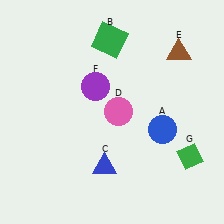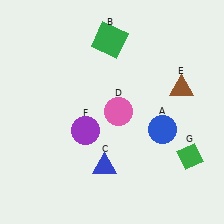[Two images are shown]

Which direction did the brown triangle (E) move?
The brown triangle (E) moved down.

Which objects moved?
The objects that moved are: the brown triangle (E), the purple circle (F).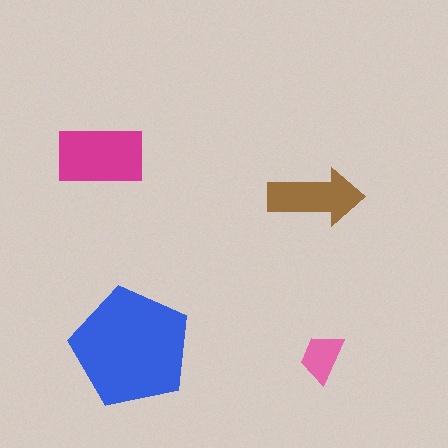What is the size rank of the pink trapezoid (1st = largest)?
4th.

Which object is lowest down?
The pink trapezoid is bottommost.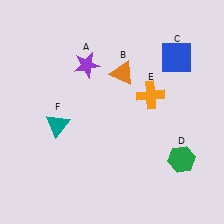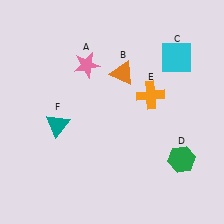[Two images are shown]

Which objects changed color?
A changed from purple to pink. C changed from blue to cyan.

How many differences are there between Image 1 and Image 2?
There are 2 differences between the two images.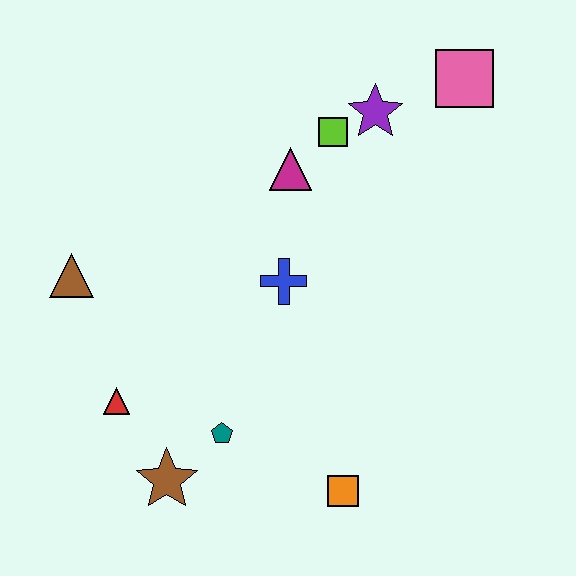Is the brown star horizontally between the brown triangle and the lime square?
Yes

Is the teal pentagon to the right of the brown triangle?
Yes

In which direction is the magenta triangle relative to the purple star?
The magenta triangle is to the left of the purple star.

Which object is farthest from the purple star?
The brown star is farthest from the purple star.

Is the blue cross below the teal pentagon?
No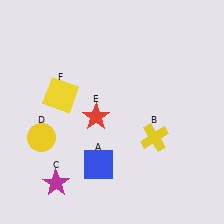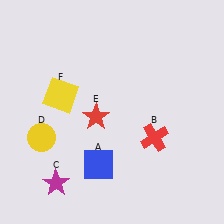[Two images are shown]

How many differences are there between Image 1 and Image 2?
There is 1 difference between the two images.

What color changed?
The cross (B) changed from yellow in Image 1 to red in Image 2.